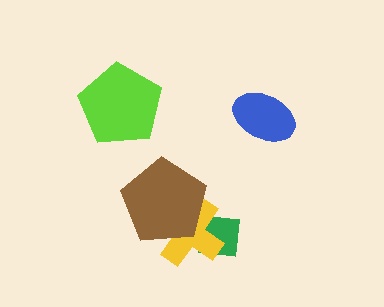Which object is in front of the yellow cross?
The brown pentagon is in front of the yellow cross.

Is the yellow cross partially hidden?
Yes, it is partially covered by another shape.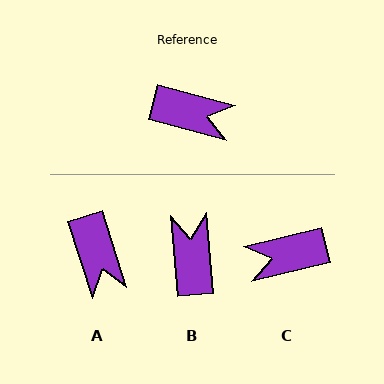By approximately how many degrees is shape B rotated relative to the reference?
Approximately 109 degrees counter-clockwise.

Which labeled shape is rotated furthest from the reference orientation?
C, about 152 degrees away.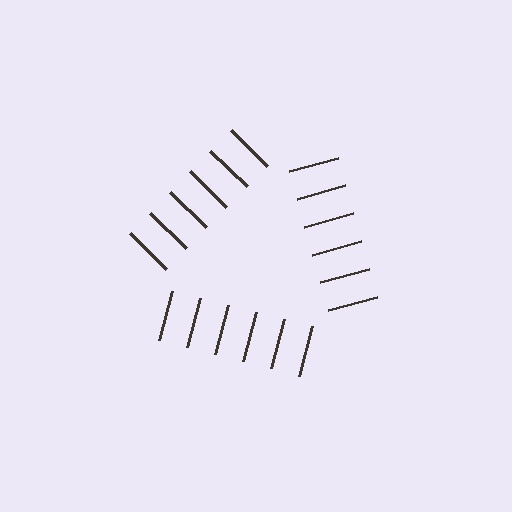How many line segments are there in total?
18 — 6 along each of the 3 edges.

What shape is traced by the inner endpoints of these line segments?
An illusory triangle — the line segments terminate on its edges but no continuous stroke is drawn.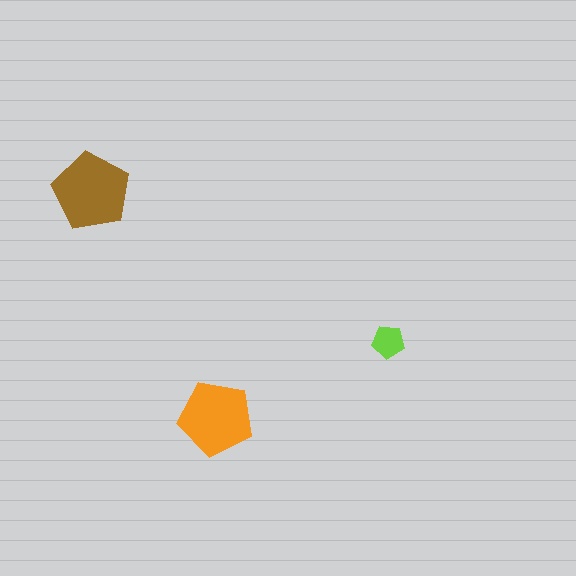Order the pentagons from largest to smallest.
the brown one, the orange one, the lime one.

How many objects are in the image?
There are 3 objects in the image.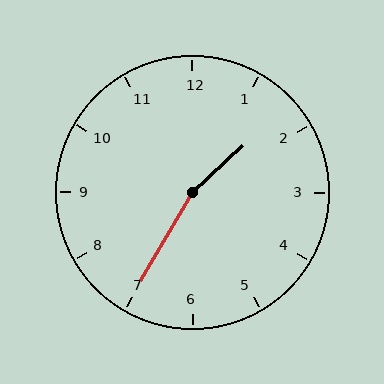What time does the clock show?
1:35.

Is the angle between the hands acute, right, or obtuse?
It is obtuse.